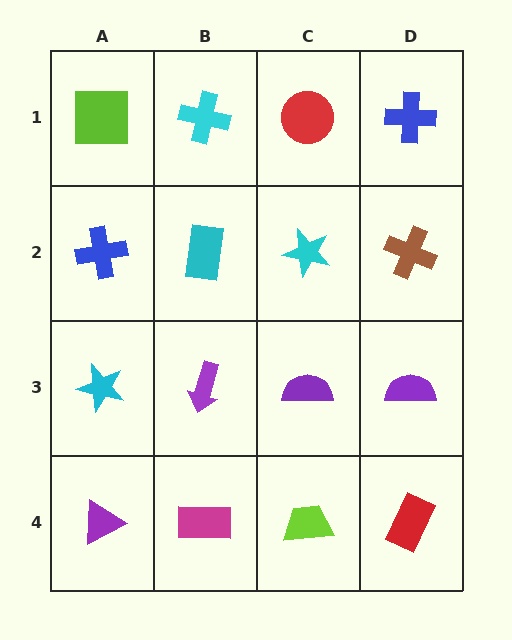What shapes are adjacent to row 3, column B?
A cyan rectangle (row 2, column B), a magenta rectangle (row 4, column B), a cyan star (row 3, column A), a purple semicircle (row 3, column C).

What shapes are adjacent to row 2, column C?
A red circle (row 1, column C), a purple semicircle (row 3, column C), a cyan rectangle (row 2, column B), a brown cross (row 2, column D).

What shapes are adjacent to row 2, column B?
A cyan cross (row 1, column B), a purple arrow (row 3, column B), a blue cross (row 2, column A), a cyan star (row 2, column C).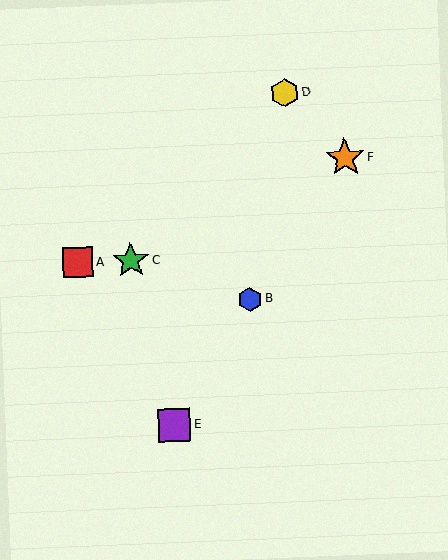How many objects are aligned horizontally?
2 objects (A, C) are aligned horizontally.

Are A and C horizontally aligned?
Yes, both are at y≈263.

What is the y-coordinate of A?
Object A is at y≈263.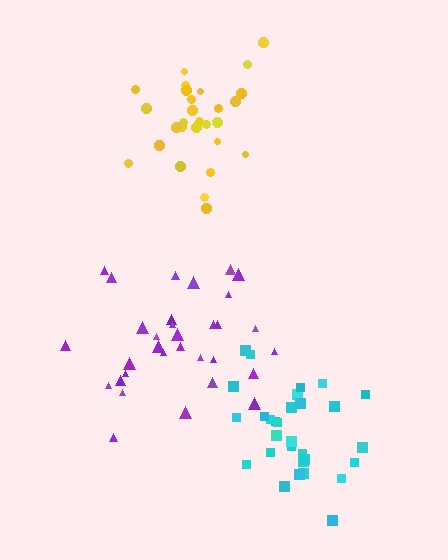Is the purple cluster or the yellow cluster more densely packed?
Yellow.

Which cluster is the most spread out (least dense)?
Purple.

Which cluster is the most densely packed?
Yellow.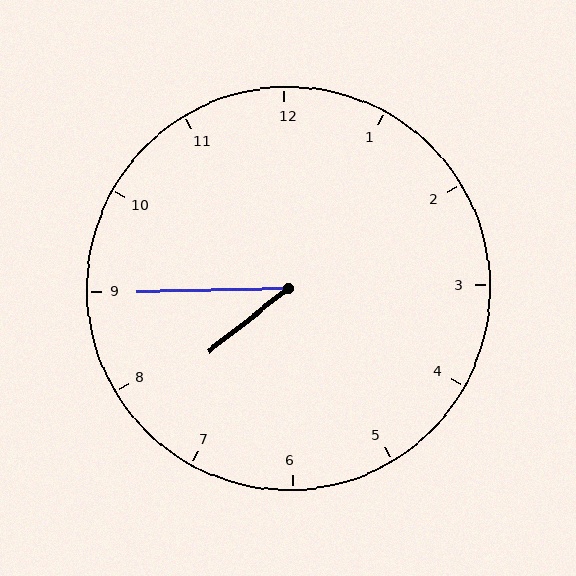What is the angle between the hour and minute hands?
Approximately 38 degrees.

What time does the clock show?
7:45.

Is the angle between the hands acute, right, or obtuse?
It is acute.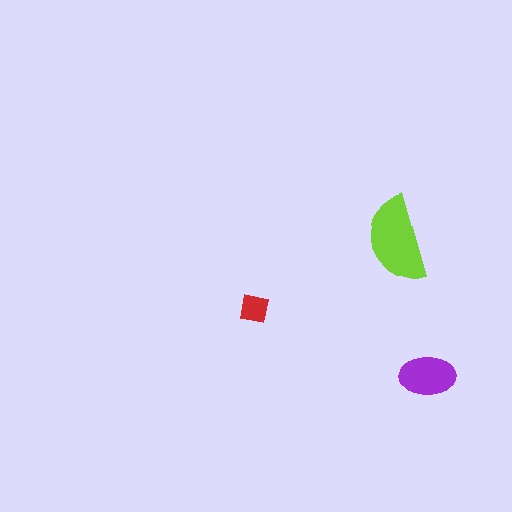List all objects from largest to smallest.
The lime semicircle, the purple ellipse, the red square.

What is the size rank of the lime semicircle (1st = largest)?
1st.